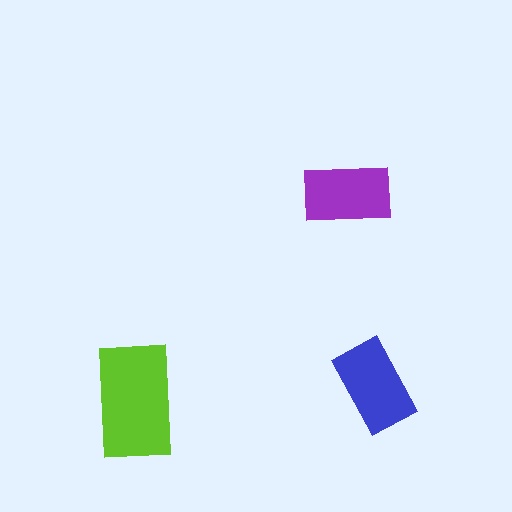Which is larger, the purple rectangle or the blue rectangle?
The blue one.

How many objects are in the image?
There are 3 objects in the image.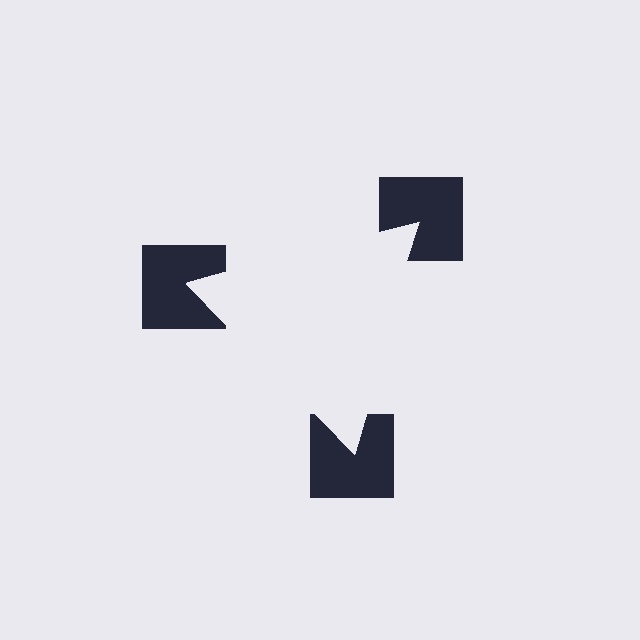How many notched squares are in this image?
There are 3 — one at each vertex of the illusory triangle.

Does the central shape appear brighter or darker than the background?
It typically appears slightly brighter than the background, even though no actual brightness change is drawn.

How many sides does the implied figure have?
3 sides.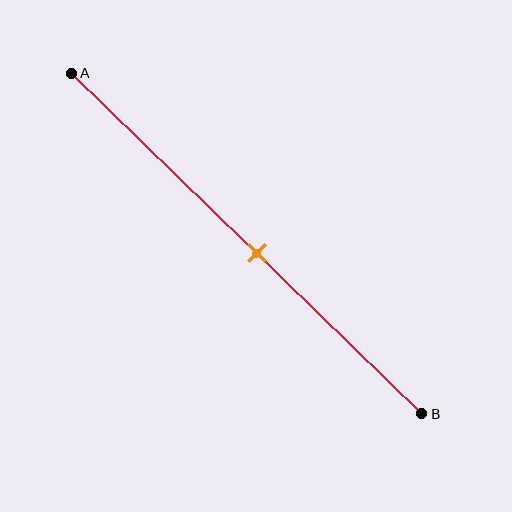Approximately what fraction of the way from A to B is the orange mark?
The orange mark is approximately 55% of the way from A to B.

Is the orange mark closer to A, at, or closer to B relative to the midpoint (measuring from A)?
The orange mark is approximately at the midpoint of segment AB.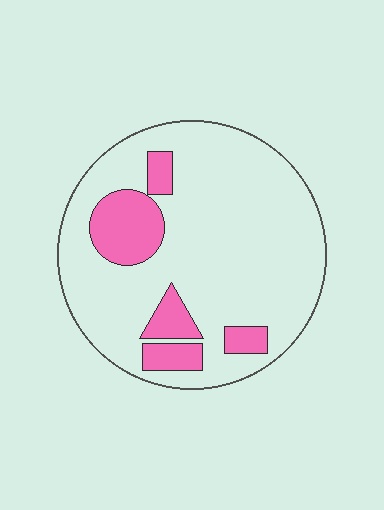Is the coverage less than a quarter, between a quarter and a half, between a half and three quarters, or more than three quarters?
Less than a quarter.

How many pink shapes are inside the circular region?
5.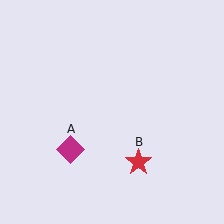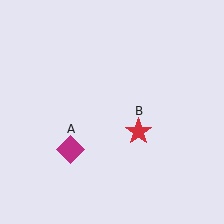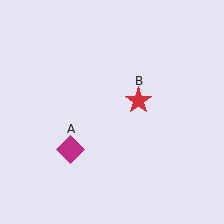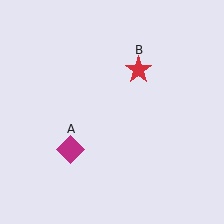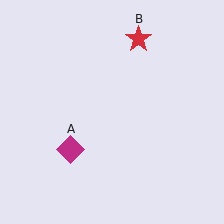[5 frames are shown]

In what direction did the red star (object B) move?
The red star (object B) moved up.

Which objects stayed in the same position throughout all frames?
Magenta diamond (object A) remained stationary.